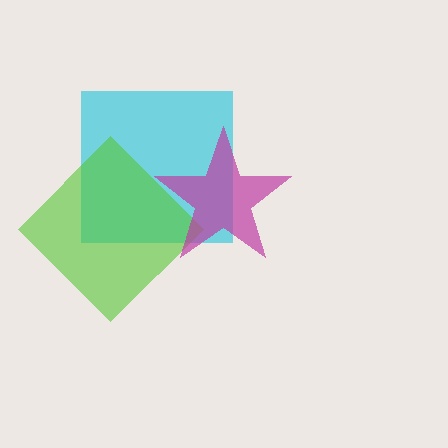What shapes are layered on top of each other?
The layered shapes are: a cyan square, a lime diamond, a magenta star.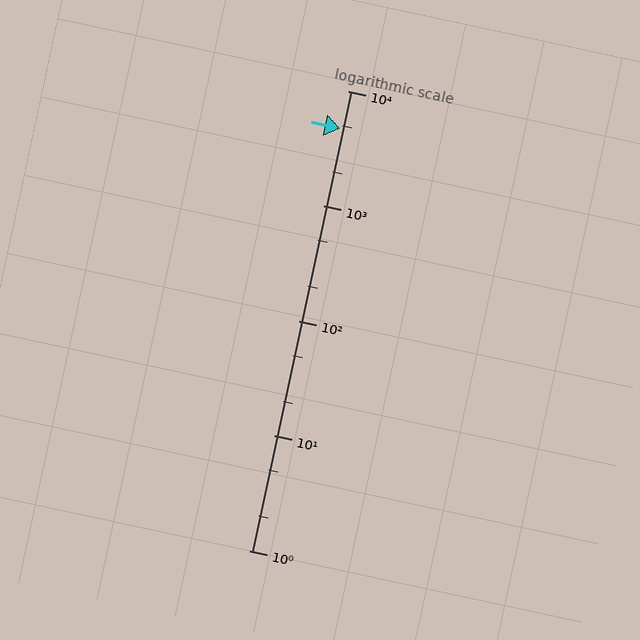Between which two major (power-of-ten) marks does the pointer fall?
The pointer is between 1000 and 10000.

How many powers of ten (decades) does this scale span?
The scale spans 4 decades, from 1 to 10000.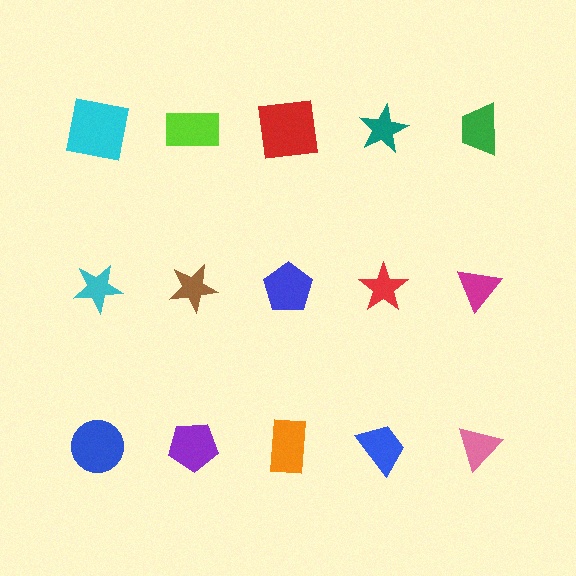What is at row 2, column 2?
A brown star.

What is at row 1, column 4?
A teal star.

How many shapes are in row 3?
5 shapes.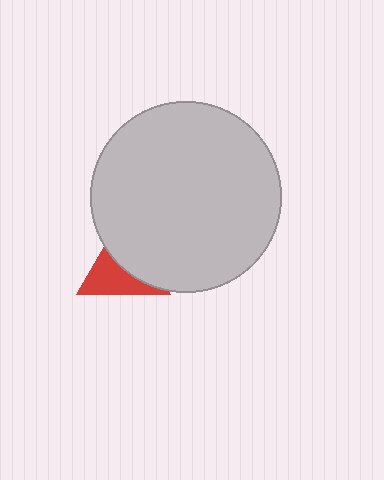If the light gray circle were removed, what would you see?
You would see the complete red triangle.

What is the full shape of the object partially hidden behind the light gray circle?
The partially hidden object is a red triangle.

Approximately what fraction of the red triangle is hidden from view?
Roughly 51% of the red triangle is hidden behind the light gray circle.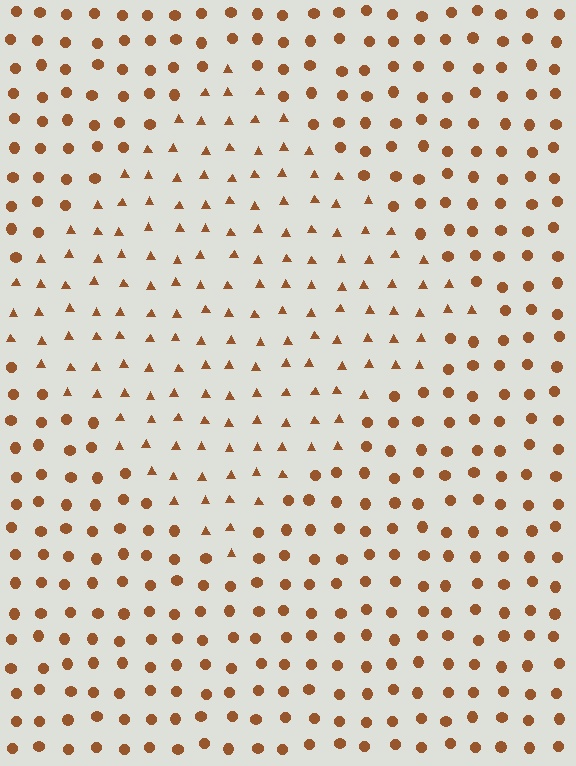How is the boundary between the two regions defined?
The boundary is defined by a change in element shape: triangles inside vs. circles outside. All elements share the same color and spacing.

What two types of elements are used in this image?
The image uses triangles inside the diamond region and circles outside it.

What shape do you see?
I see a diamond.